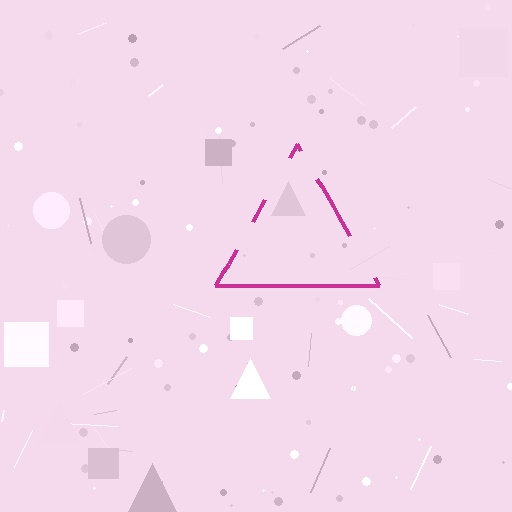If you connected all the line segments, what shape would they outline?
They would outline a triangle.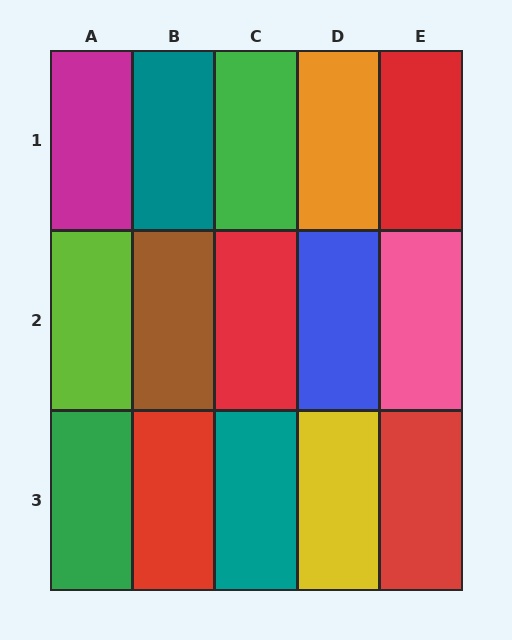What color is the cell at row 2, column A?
Lime.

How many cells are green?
2 cells are green.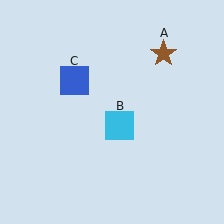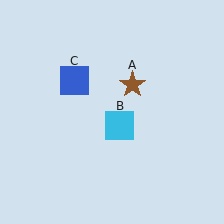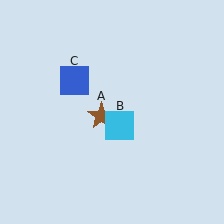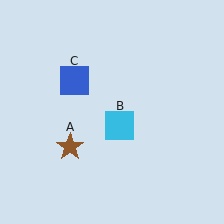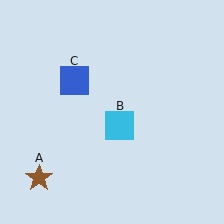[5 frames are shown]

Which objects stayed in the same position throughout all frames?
Cyan square (object B) and blue square (object C) remained stationary.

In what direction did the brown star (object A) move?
The brown star (object A) moved down and to the left.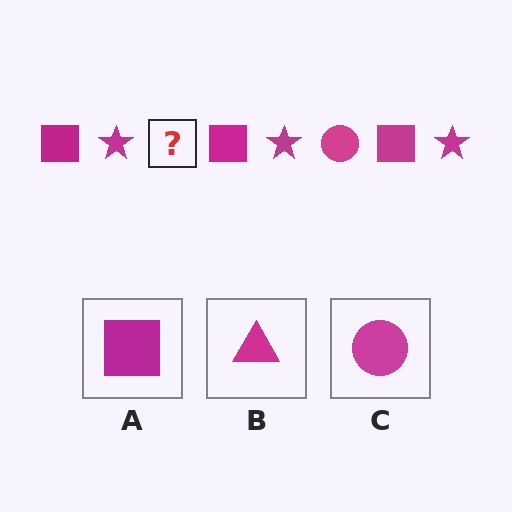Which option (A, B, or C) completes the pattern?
C.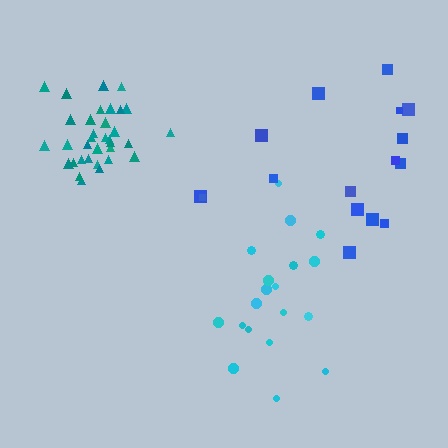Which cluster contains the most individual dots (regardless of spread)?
Teal (34).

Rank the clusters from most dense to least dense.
teal, cyan, blue.